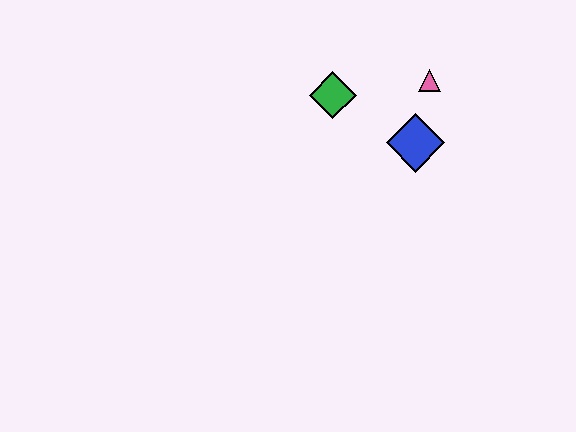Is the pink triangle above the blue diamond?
Yes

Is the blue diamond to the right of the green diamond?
Yes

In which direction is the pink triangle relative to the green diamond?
The pink triangle is to the right of the green diamond.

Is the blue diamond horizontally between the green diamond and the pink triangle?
Yes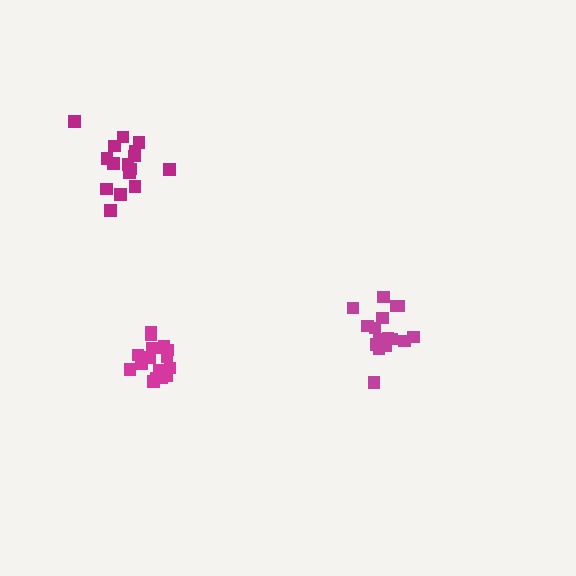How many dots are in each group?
Group 1: 16 dots, Group 2: 16 dots, Group 3: 18 dots (50 total).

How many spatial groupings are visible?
There are 3 spatial groupings.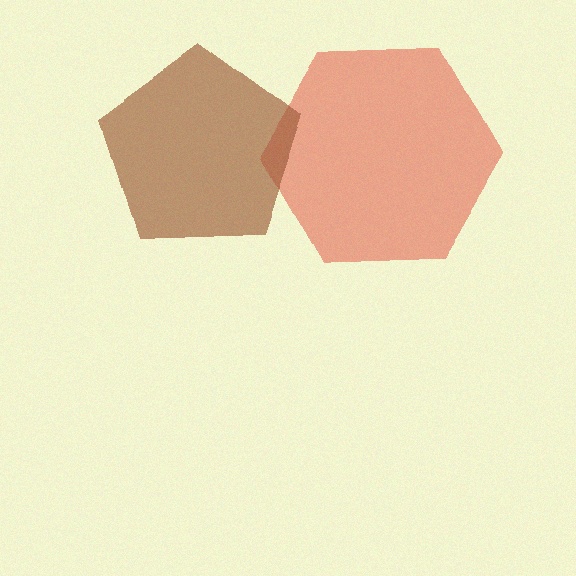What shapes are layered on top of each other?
The layered shapes are: a red hexagon, a brown pentagon.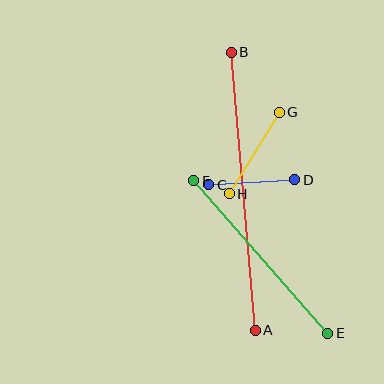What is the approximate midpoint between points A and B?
The midpoint is at approximately (243, 191) pixels.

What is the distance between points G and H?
The distance is approximately 96 pixels.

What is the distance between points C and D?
The distance is approximately 86 pixels.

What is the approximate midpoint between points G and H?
The midpoint is at approximately (254, 153) pixels.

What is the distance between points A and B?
The distance is approximately 279 pixels.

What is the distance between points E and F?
The distance is approximately 203 pixels.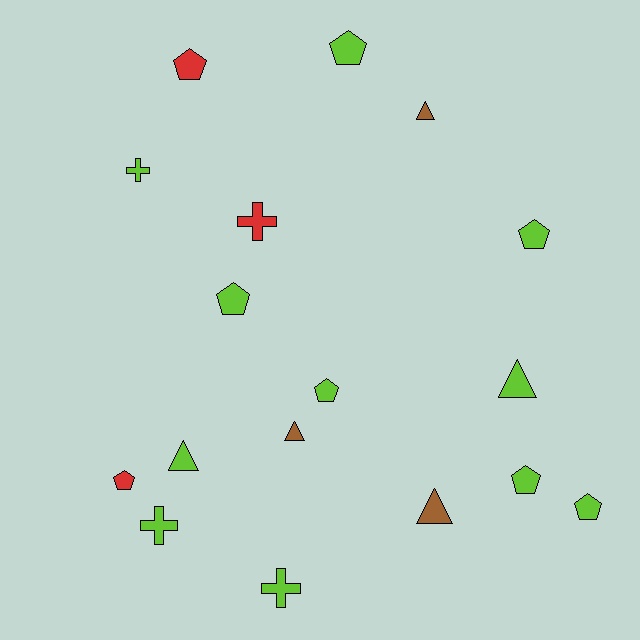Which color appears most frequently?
Lime, with 11 objects.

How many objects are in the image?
There are 17 objects.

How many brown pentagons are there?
There are no brown pentagons.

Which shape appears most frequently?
Pentagon, with 8 objects.